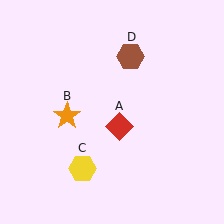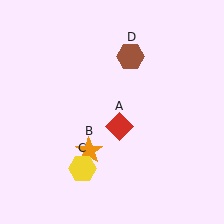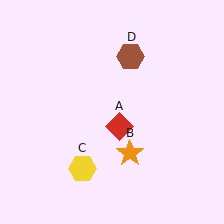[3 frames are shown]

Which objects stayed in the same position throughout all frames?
Red diamond (object A) and yellow hexagon (object C) and brown hexagon (object D) remained stationary.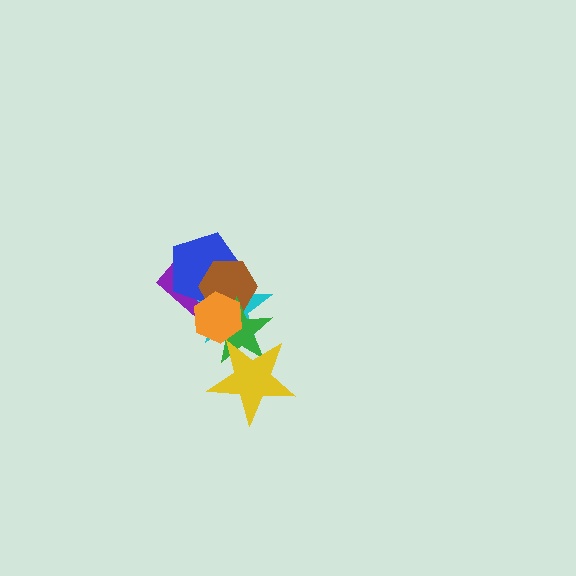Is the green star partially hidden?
Yes, it is partially covered by another shape.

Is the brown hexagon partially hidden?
Yes, it is partially covered by another shape.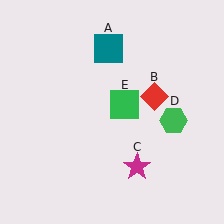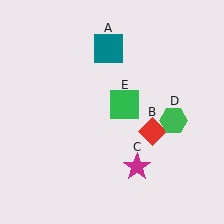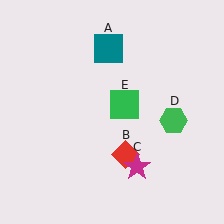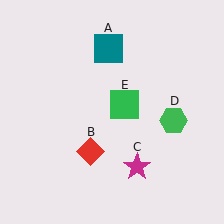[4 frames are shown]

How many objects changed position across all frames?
1 object changed position: red diamond (object B).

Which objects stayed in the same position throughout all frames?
Teal square (object A) and magenta star (object C) and green hexagon (object D) and green square (object E) remained stationary.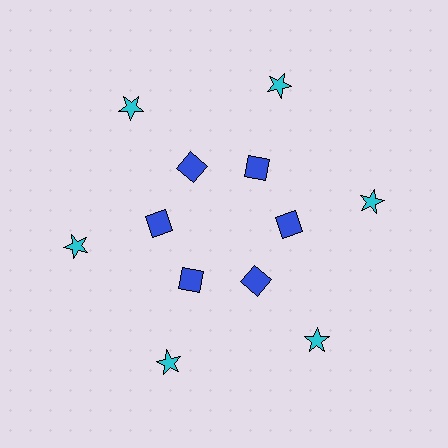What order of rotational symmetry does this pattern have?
This pattern has 6-fold rotational symmetry.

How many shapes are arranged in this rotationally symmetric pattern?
There are 12 shapes, arranged in 6 groups of 2.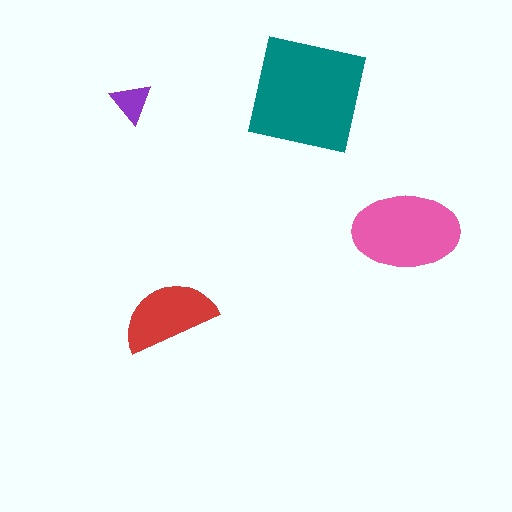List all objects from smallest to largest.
The purple triangle, the red semicircle, the pink ellipse, the teal square.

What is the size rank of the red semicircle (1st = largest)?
3rd.